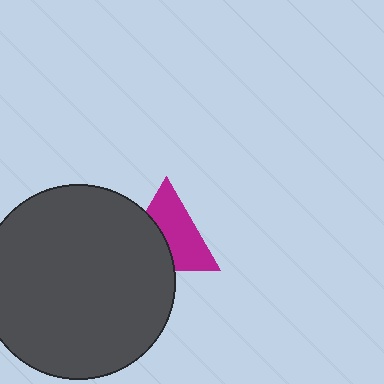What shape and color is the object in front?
The object in front is a dark gray circle.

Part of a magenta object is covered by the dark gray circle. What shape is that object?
It is a triangle.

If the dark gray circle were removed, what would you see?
You would see the complete magenta triangle.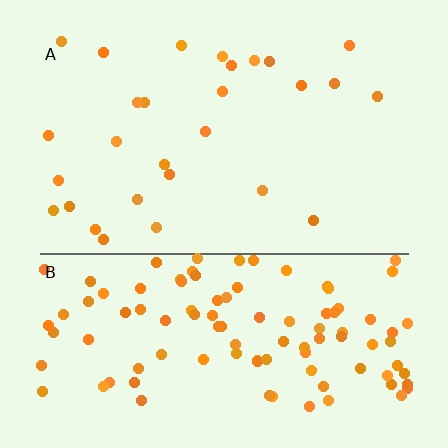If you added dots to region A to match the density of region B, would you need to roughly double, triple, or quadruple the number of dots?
Approximately quadruple.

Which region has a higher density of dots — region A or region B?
B (the bottom).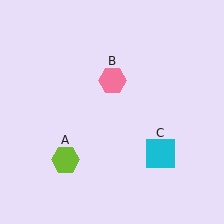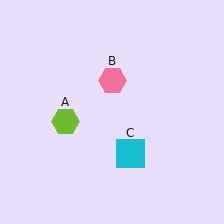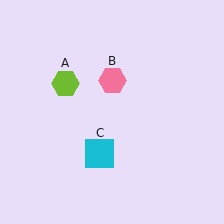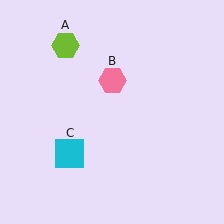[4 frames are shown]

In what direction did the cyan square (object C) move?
The cyan square (object C) moved left.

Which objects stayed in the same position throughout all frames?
Pink hexagon (object B) remained stationary.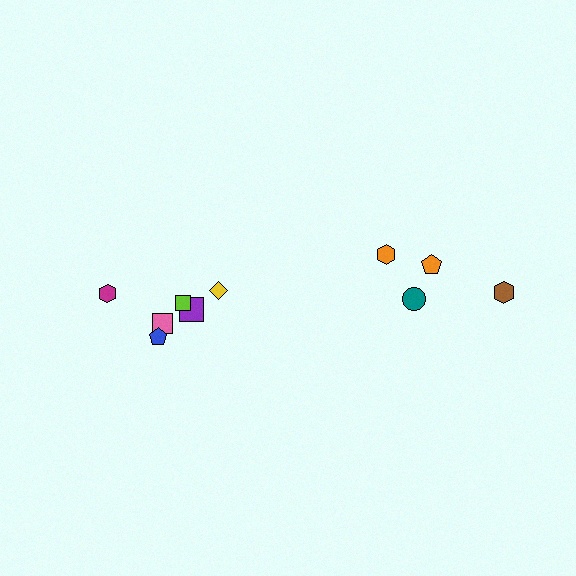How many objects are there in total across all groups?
There are 11 objects.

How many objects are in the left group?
There are 7 objects.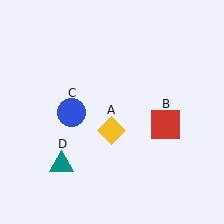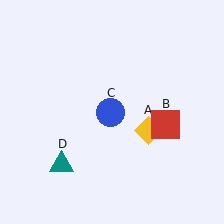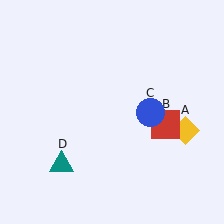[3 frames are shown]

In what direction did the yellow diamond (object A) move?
The yellow diamond (object A) moved right.